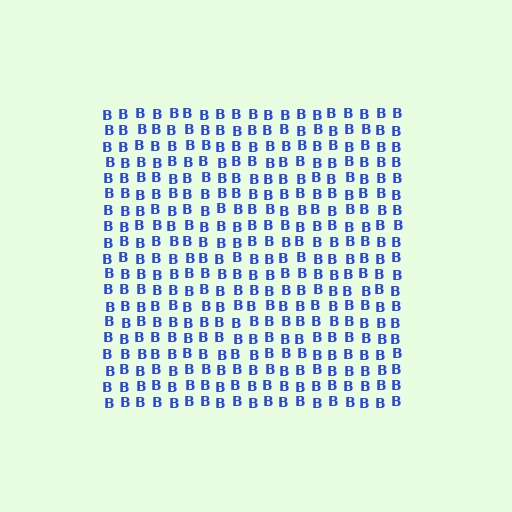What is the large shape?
The large shape is a square.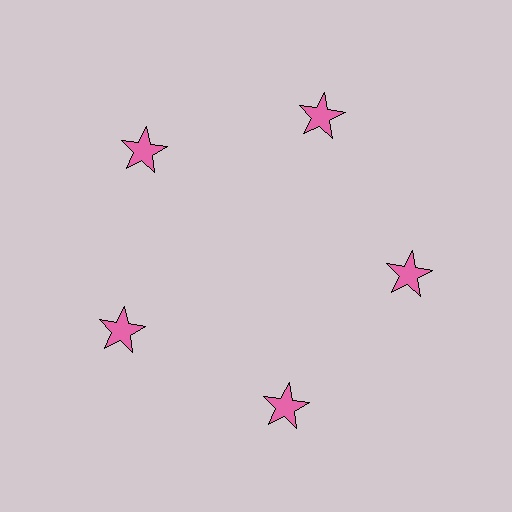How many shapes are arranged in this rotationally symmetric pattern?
There are 5 shapes, arranged in 5 groups of 1.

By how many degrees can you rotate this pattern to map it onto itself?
The pattern maps onto itself every 72 degrees of rotation.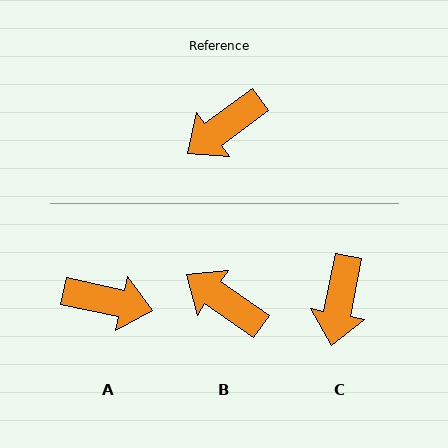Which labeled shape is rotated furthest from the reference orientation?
A, about 131 degrees away.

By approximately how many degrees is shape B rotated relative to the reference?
Approximately 72 degrees clockwise.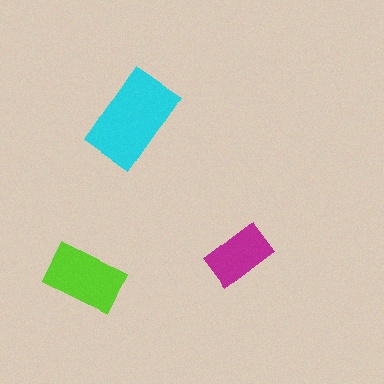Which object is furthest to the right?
The magenta rectangle is rightmost.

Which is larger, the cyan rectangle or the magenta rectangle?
The cyan one.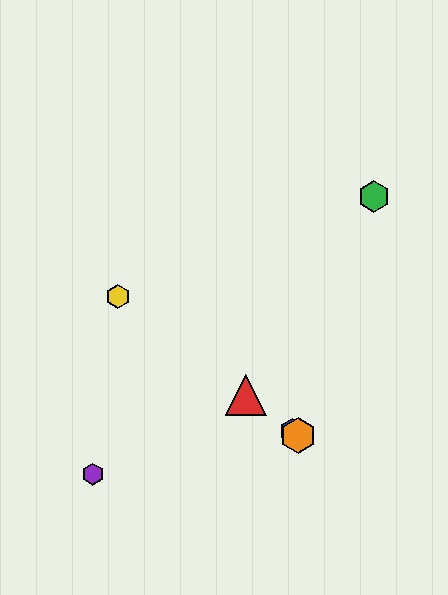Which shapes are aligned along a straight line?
The red triangle, the blue hexagon, the yellow hexagon, the orange hexagon are aligned along a straight line.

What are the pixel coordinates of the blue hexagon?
The blue hexagon is at (293, 431).